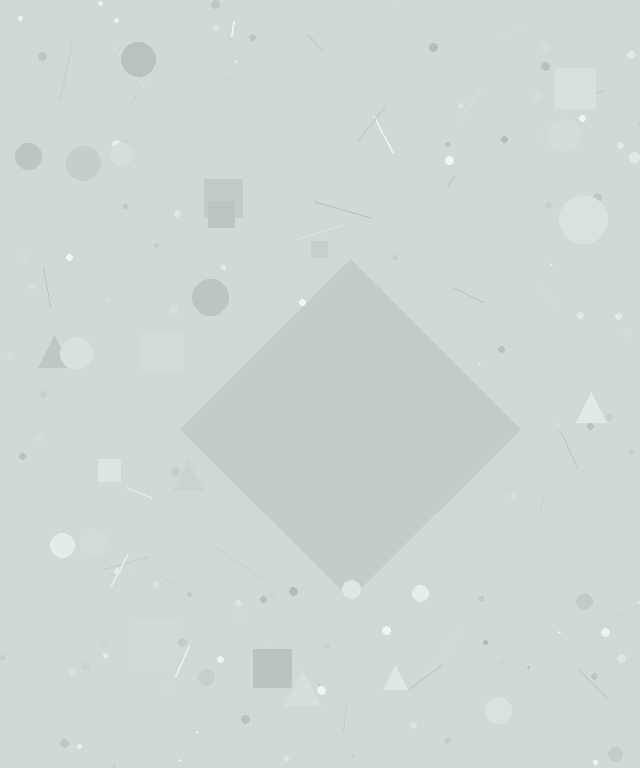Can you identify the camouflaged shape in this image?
The camouflaged shape is a diamond.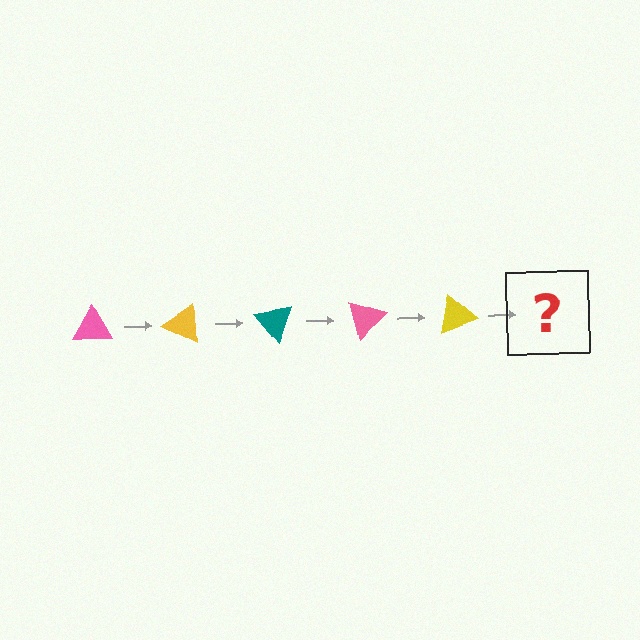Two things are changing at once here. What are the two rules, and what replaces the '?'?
The two rules are that it rotates 25 degrees each step and the color cycles through pink, yellow, and teal. The '?' should be a teal triangle, rotated 125 degrees from the start.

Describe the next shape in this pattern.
It should be a teal triangle, rotated 125 degrees from the start.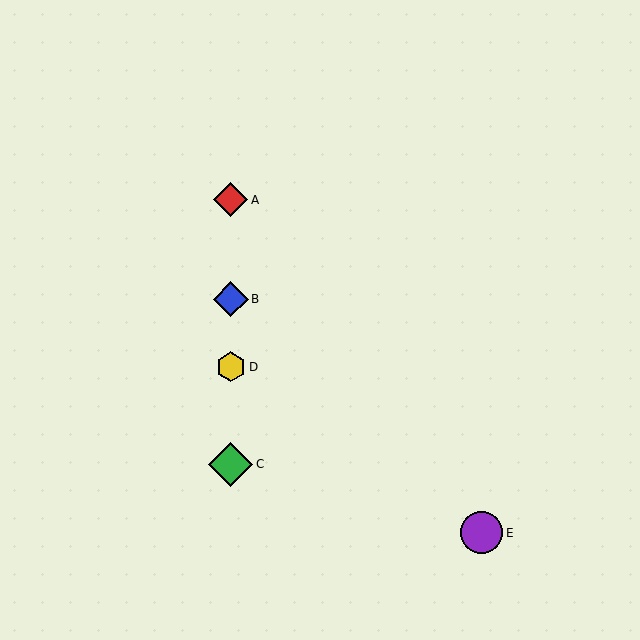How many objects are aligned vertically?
4 objects (A, B, C, D) are aligned vertically.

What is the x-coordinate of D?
Object D is at x≈231.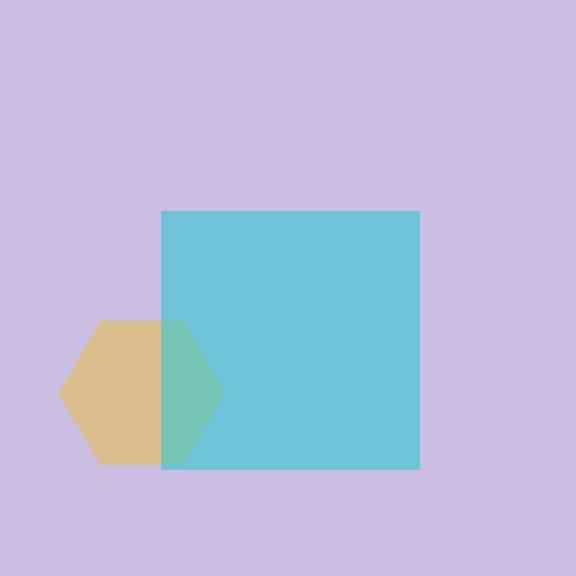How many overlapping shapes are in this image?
There are 2 overlapping shapes in the image.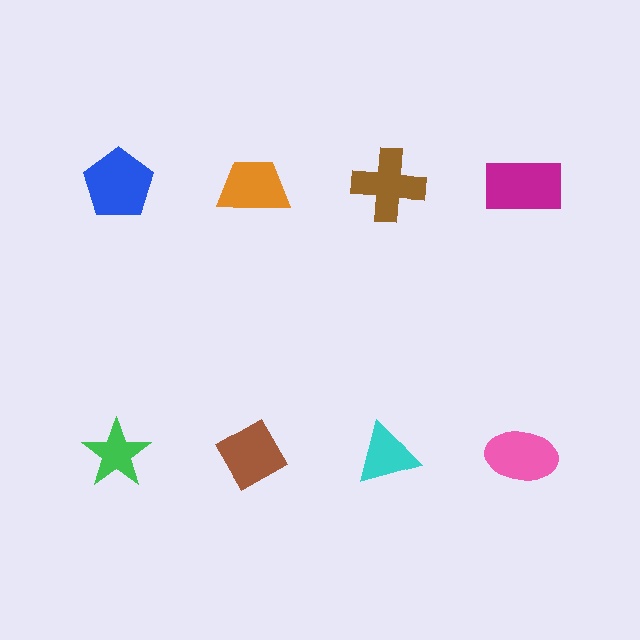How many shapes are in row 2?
4 shapes.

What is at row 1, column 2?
An orange trapezoid.